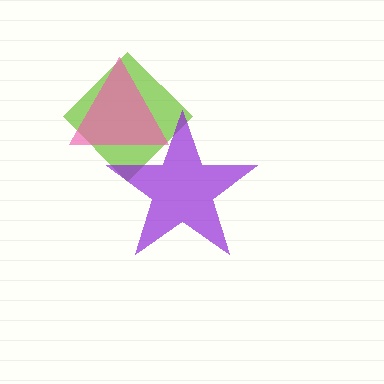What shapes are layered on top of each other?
The layered shapes are: a lime diamond, a pink triangle, a purple star.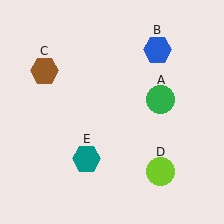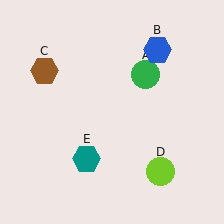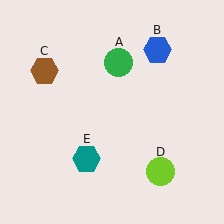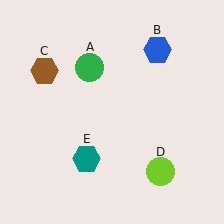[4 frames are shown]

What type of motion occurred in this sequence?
The green circle (object A) rotated counterclockwise around the center of the scene.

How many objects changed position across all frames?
1 object changed position: green circle (object A).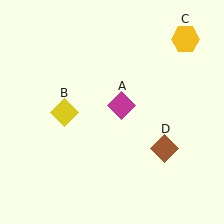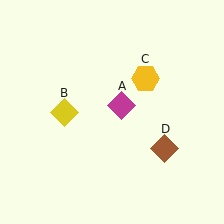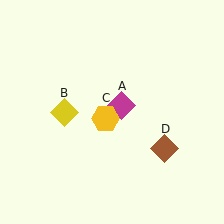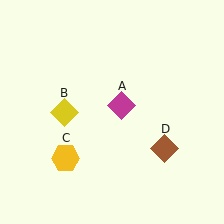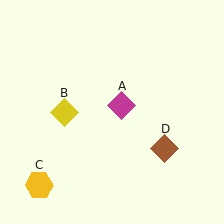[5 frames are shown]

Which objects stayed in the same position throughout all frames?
Magenta diamond (object A) and yellow diamond (object B) and brown diamond (object D) remained stationary.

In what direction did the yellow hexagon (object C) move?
The yellow hexagon (object C) moved down and to the left.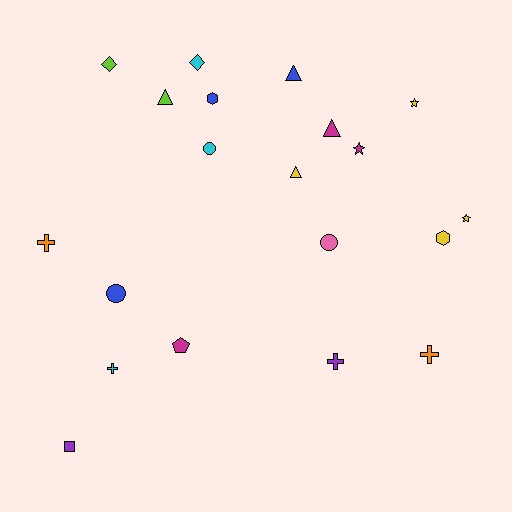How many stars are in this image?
There are 3 stars.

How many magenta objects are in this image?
There are 3 magenta objects.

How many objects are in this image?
There are 20 objects.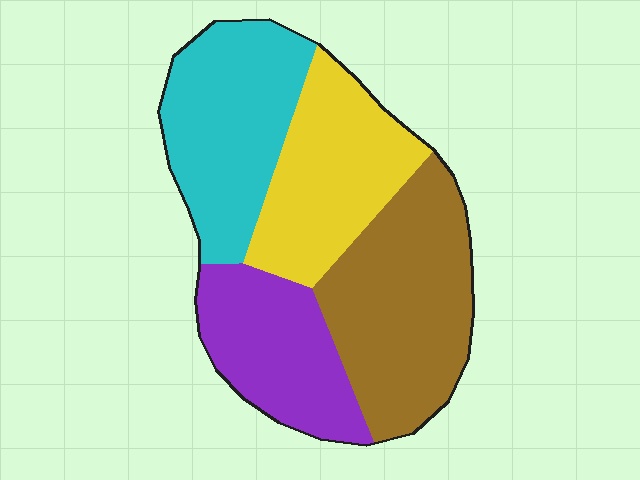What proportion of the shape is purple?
Purple covers around 20% of the shape.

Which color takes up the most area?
Brown, at roughly 30%.